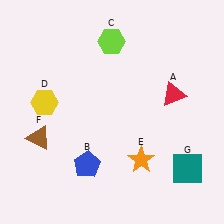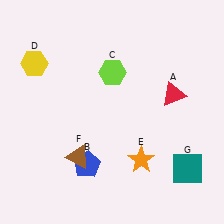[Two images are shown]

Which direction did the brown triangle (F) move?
The brown triangle (F) moved right.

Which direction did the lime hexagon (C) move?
The lime hexagon (C) moved down.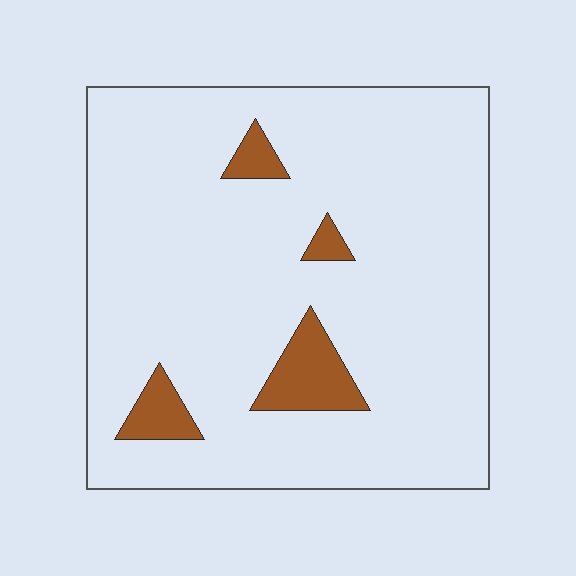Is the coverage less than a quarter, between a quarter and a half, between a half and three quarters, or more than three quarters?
Less than a quarter.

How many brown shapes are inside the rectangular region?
4.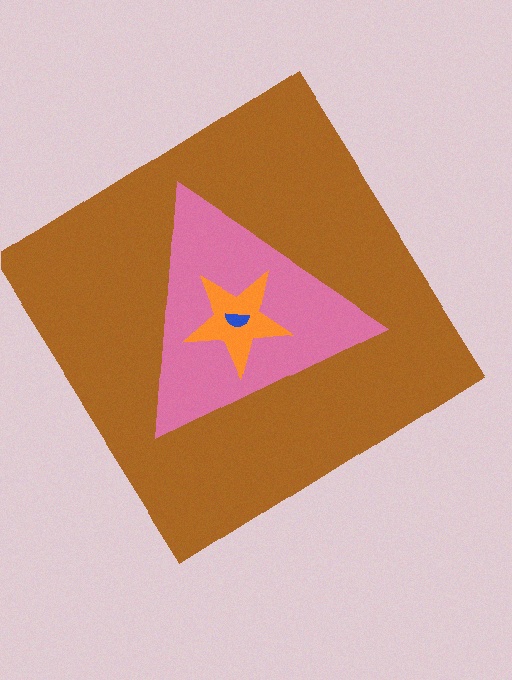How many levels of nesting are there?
4.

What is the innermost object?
The blue semicircle.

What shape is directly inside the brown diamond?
The pink triangle.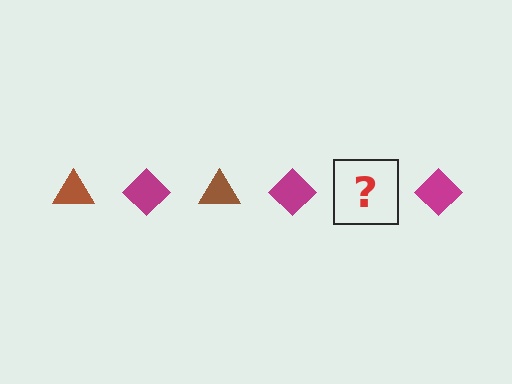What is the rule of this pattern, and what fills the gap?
The rule is that the pattern alternates between brown triangle and magenta diamond. The gap should be filled with a brown triangle.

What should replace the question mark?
The question mark should be replaced with a brown triangle.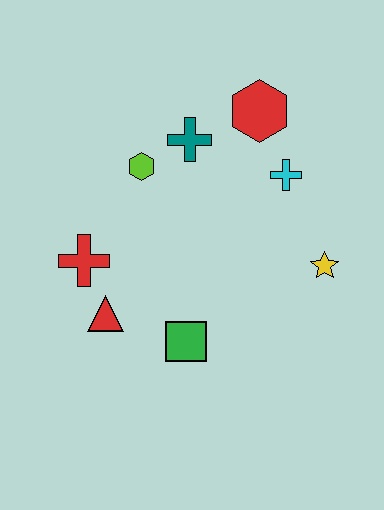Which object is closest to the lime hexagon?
The teal cross is closest to the lime hexagon.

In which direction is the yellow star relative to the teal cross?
The yellow star is to the right of the teal cross.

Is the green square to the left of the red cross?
No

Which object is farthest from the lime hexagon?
The yellow star is farthest from the lime hexagon.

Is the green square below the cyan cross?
Yes